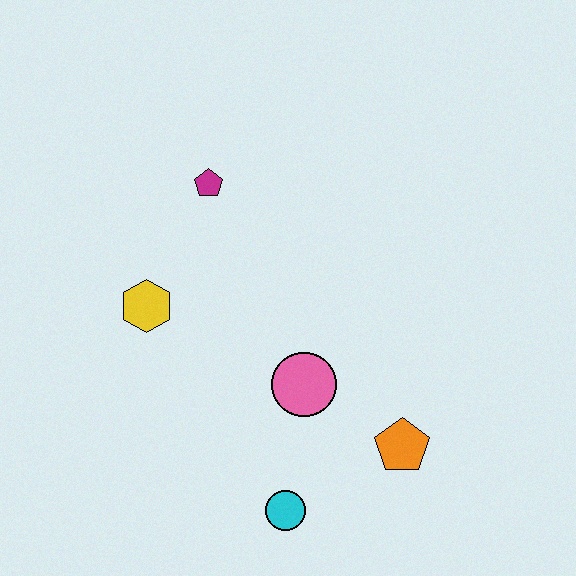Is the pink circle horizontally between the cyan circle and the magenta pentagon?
No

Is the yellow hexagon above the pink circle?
Yes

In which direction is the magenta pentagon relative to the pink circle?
The magenta pentagon is above the pink circle.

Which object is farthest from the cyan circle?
The magenta pentagon is farthest from the cyan circle.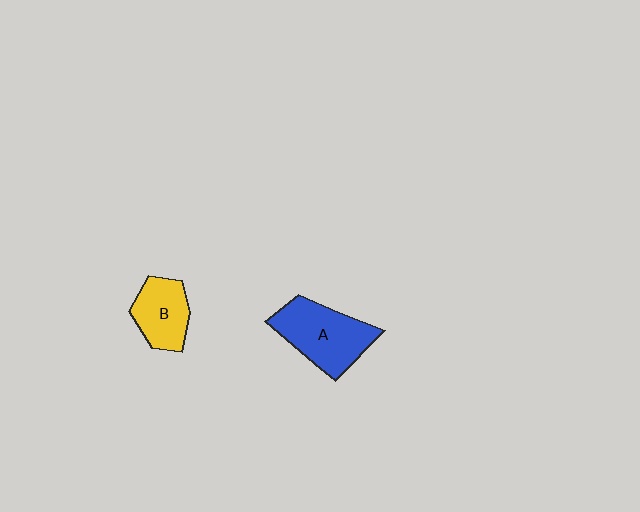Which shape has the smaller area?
Shape B (yellow).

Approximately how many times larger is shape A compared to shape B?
Approximately 1.5 times.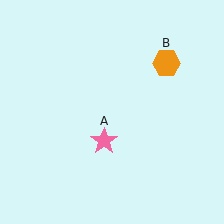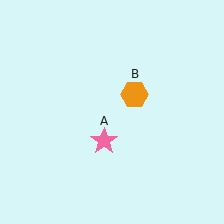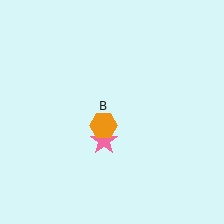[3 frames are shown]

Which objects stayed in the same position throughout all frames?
Pink star (object A) remained stationary.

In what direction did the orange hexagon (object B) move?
The orange hexagon (object B) moved down and to the left.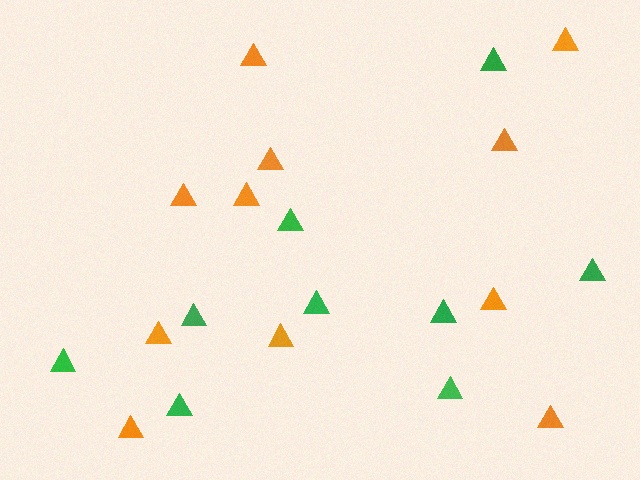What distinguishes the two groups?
There are 2 groups: one group of green triangles (9) and one group of orange triangles (11).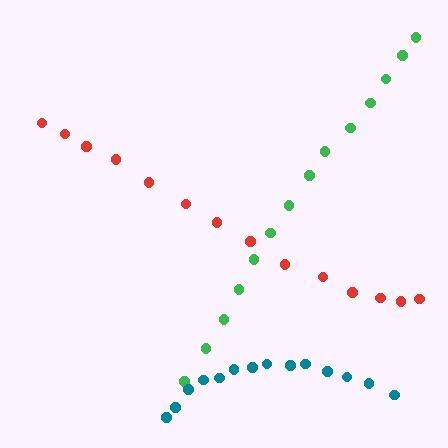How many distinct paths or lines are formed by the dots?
There are 3 distinct paths.